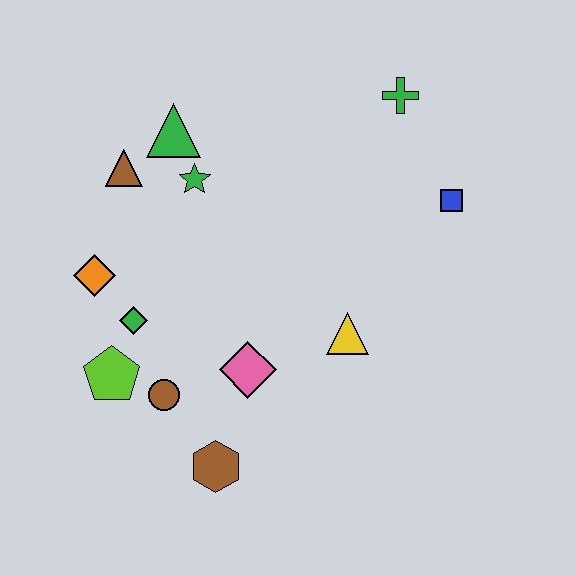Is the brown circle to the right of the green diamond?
Yes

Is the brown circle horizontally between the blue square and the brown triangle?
Yes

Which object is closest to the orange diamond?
The green diamond is closest to the orange diamond.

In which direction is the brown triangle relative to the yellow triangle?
The brown triangle is to the left of the yellow triangle.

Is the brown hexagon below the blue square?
Yes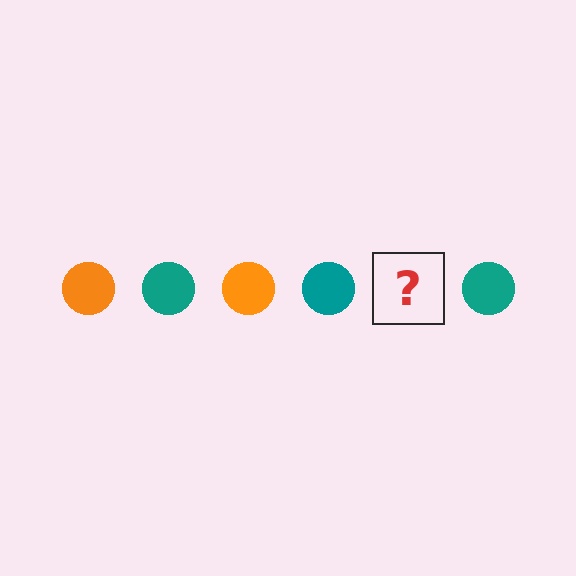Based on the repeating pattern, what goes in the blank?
The blank should be an orange circle.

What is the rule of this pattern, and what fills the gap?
The rule is that the pattern cycles through orange, teal circles. The gap should be filled with an orange circle.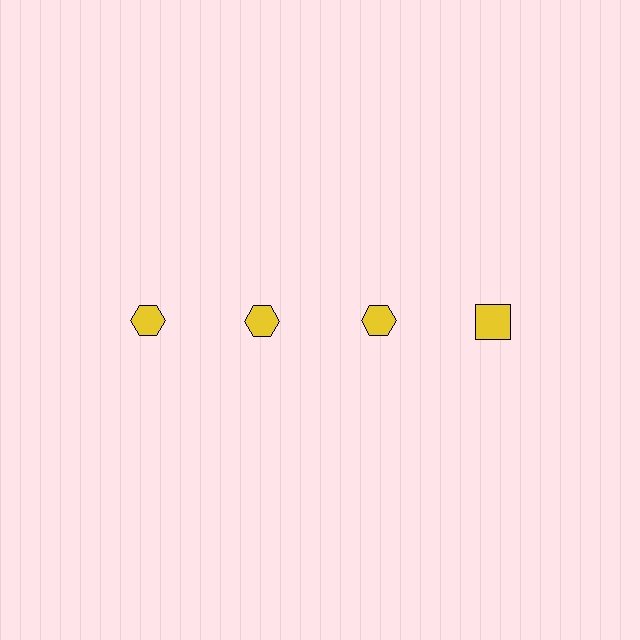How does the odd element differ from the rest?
It has a different shape: square instead of hexagon.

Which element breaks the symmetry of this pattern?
The yellow square in the top row, second from right column breaks the symmetry. All other shapes are yellow hexagons.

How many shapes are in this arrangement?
There are 4 shapes arranged in a grid pattern.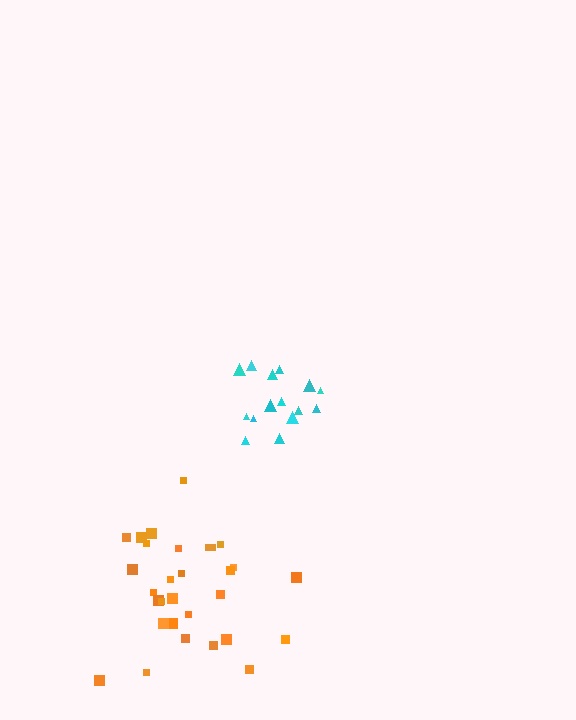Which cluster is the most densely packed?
Cyan.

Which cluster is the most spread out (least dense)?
Orange.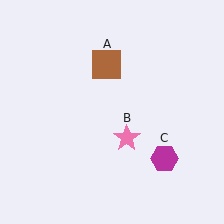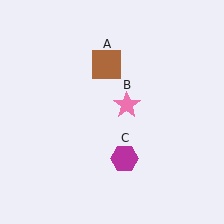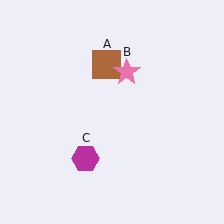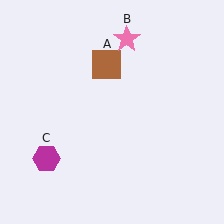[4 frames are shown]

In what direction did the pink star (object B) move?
The pink star (object B) moved up.